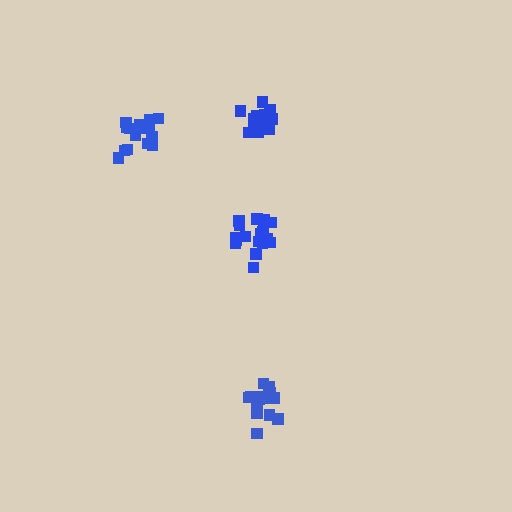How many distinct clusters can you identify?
There are 4 distinct clusters.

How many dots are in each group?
Group 1: 17 dots, Group 2: 17 dots, Group 3: 17 dots, Group 4: 18 dots (69 total).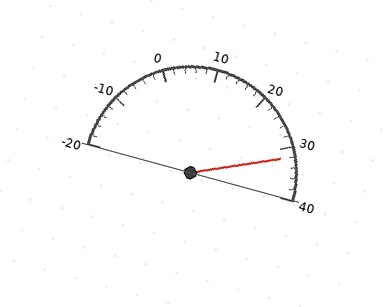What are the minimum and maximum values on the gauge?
The gauge ranges from -20 to 40.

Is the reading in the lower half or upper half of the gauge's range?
The reading is in the upper half of the range (-20 to 40).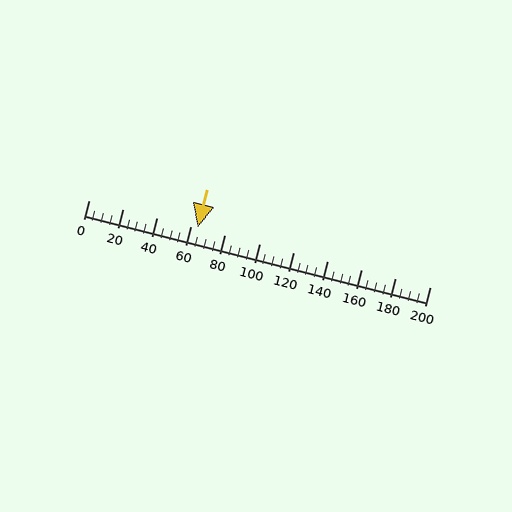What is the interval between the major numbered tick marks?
The major tick marks are spaced 20 units apart.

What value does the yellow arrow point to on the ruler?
The yellow arrow points to approximately 64.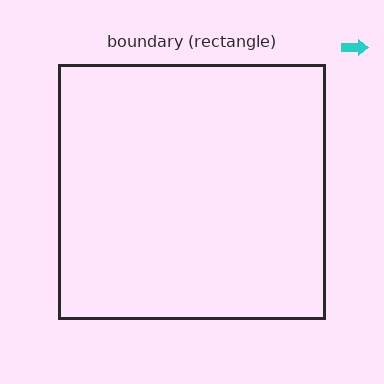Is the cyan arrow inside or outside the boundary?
Outside.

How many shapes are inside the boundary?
0 inside, 1 outside.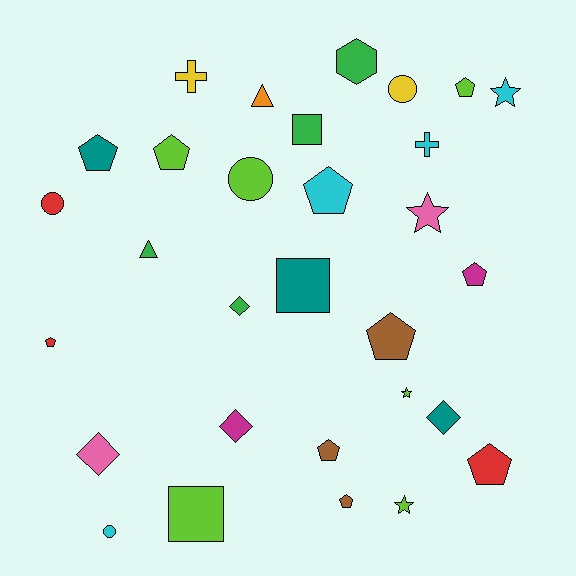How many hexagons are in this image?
There is 1 hexagon.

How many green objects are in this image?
There are 4 green objects.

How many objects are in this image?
There are 30 objects.